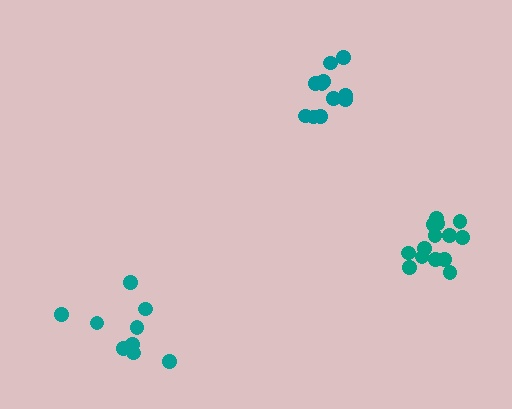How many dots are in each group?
Group 1: 14 dots, Group 2: 11 dots, Group 3: 9 dots (34 total).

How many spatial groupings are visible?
There are 3 spatial groupings.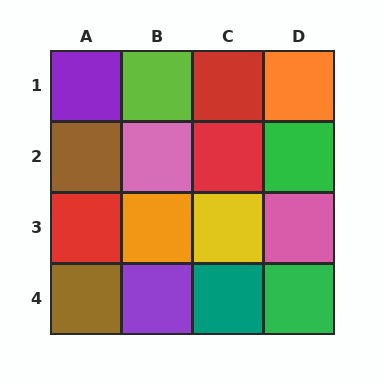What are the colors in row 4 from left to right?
Brown, purple, teal, green.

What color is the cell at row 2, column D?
Green.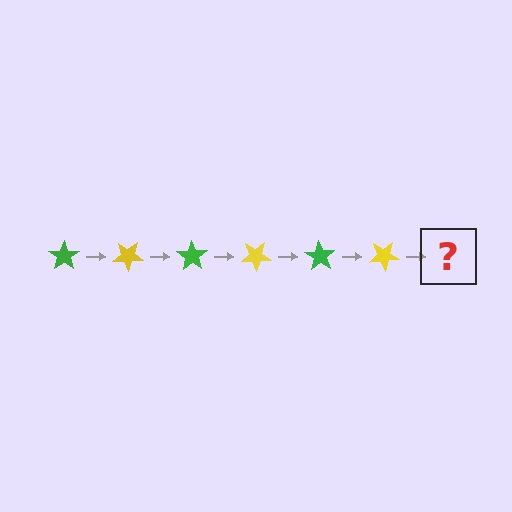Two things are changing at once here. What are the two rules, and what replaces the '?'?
The two rules are that it rotates 35 degrees each step and the color cycles through green and yellow. The '?' should be a green star, rotated 210 degrees from the start.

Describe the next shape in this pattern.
It should be a green star, rotated 210 degrees from the start.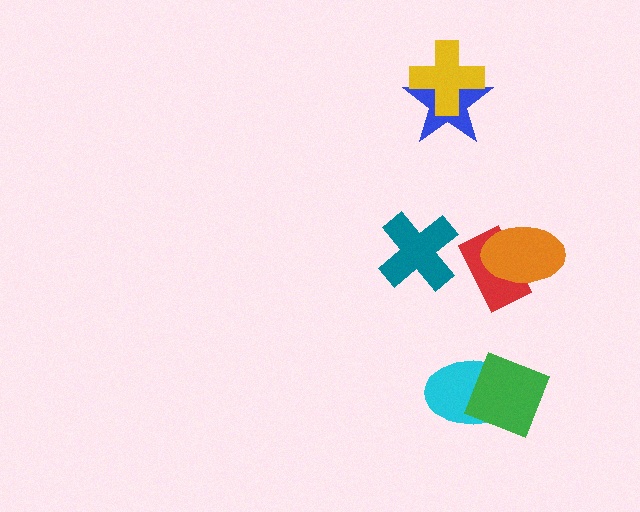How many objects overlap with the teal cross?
0 objects overlap with the teal cross.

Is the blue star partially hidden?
Yes, it is partially covered by another shape.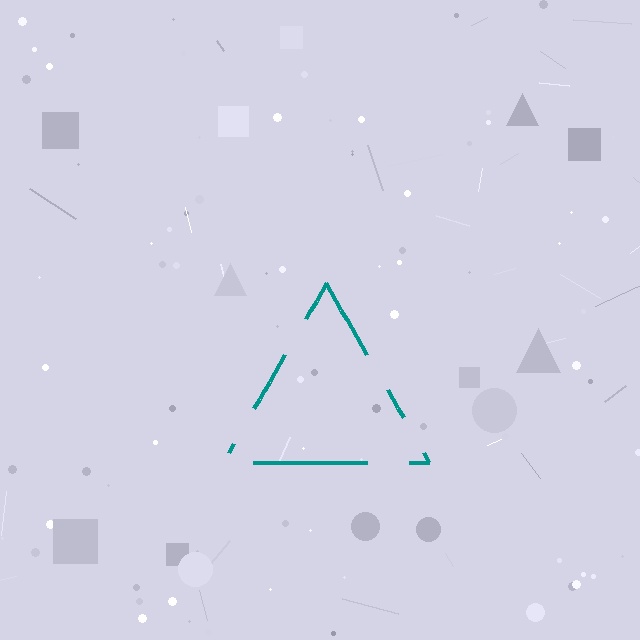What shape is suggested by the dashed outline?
The dashed outline suggests a triangle.